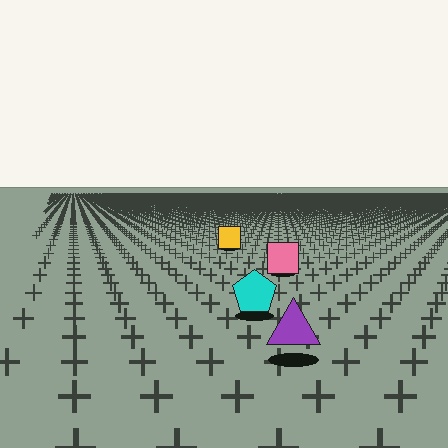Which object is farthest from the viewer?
The yellow square is farthest from the viewer. It appears smaller and the ground texture around it is denser.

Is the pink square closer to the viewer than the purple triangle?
No. The purple triangle is closer — you can tell from the texture gradient: the ground texture is coarser near it.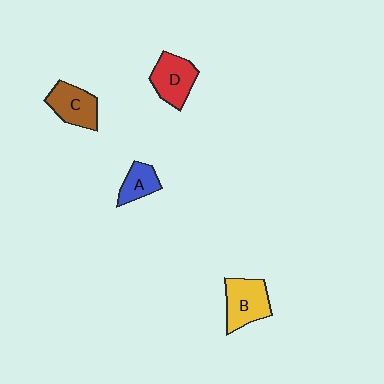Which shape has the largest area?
Shape B (yellow).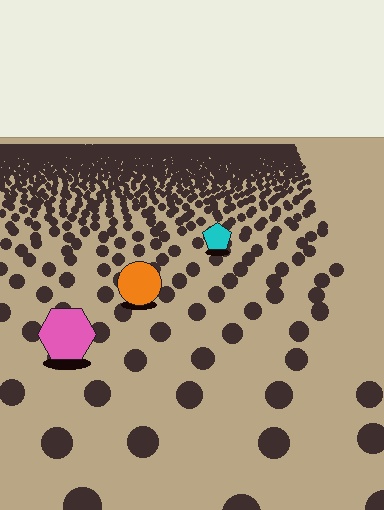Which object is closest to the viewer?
The pink hexagon is closest. The texture marks near it are larger and more spread out.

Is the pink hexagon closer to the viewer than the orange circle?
Yes. The pink hexagon is closer — you can tell from the texture gradient: the ground texture is coarser near it.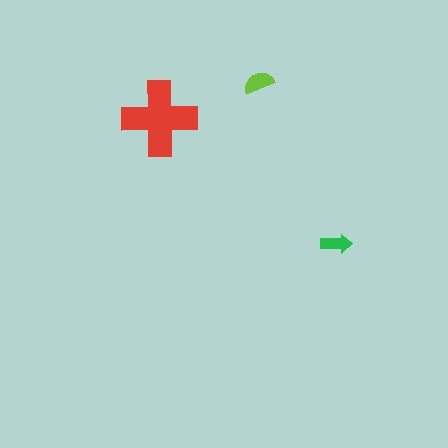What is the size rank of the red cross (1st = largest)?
1st.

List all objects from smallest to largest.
The green arrow, the lime semicircle, the red cross.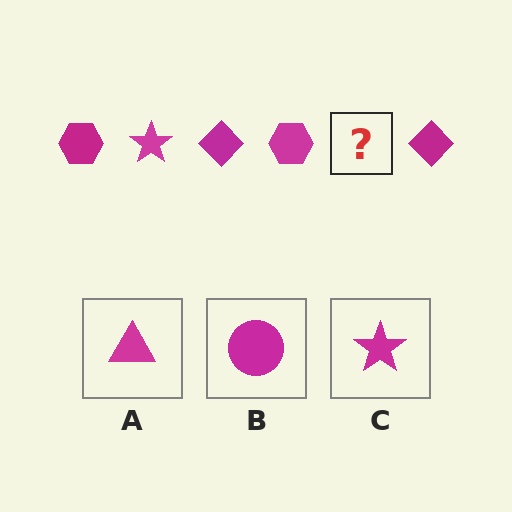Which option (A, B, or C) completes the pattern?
C.